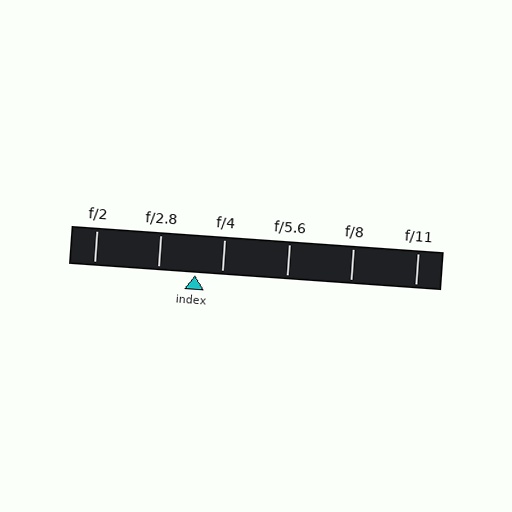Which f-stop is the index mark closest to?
The index mark is closest to f/4.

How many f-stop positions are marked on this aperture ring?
There are 6 f-stop positions marked.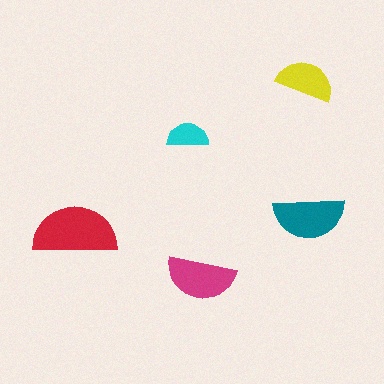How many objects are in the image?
There are 5 objects in the image.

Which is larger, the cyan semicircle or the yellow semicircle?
The yellow one.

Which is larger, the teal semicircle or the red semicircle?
The red one.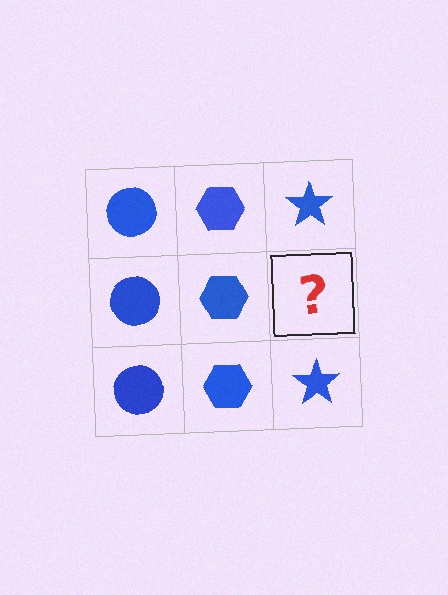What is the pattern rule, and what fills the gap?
The rule is that each column has a consistent shape. The gap should be filled with a blue star.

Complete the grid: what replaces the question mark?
The question mark should be replaced with a blue star.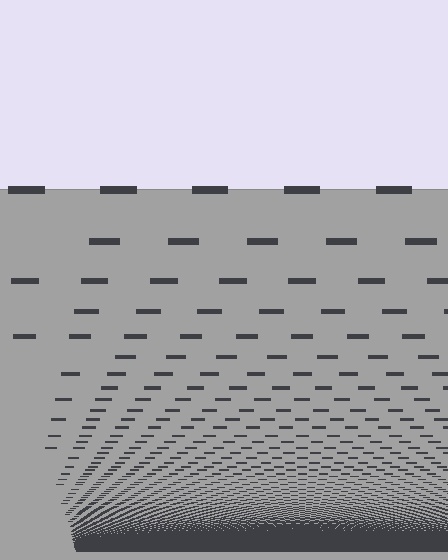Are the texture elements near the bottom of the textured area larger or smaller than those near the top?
Smaller. The gradient is inverted — elements near the bottom are smaller and denser.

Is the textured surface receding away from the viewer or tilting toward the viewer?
The surface appears to tilt toward the viewer. Texture elements get larger and sparser toward the top.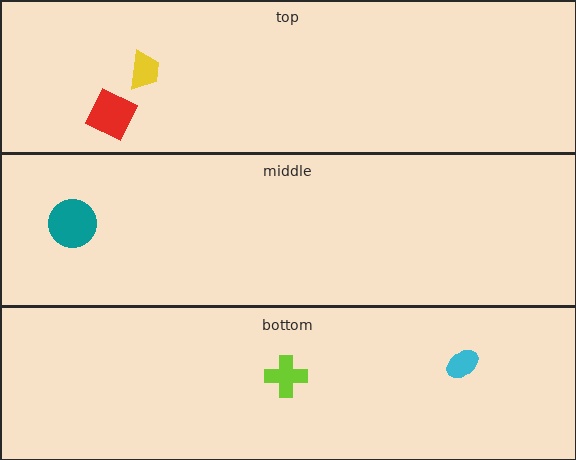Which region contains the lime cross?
The bottom region.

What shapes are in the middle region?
The teal circle.